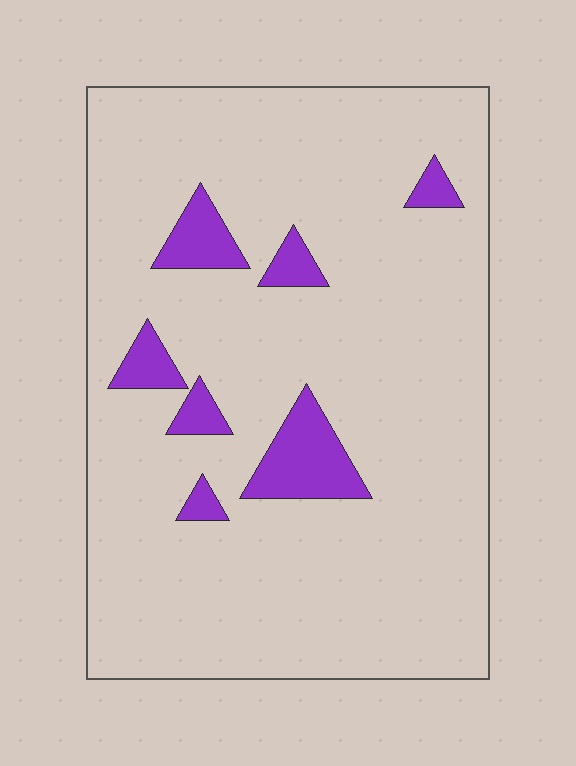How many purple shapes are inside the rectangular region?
7.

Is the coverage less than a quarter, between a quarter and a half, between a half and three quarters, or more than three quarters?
Less than a quarter.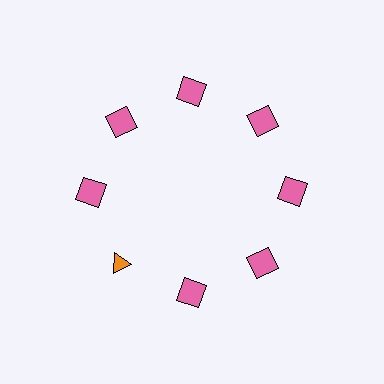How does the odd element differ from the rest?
It differs in both color (orange instead of pink) and shape (triangle instead of square).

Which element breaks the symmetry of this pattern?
The orange triangle at roughly the 8 o'clock position breaks the symmetry. All other shapes are pink squares.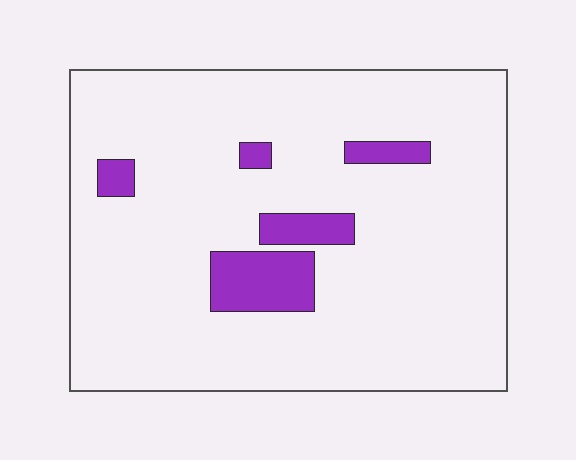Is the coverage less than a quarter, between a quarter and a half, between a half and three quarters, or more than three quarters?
Less than a quarter.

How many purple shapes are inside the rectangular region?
5.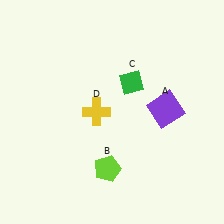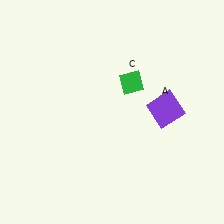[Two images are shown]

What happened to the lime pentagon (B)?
The lime pentagon (B) was removed in Image 2. It was in the bottom-left area of Image 1.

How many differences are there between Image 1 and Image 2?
There are 2 differences between the two images.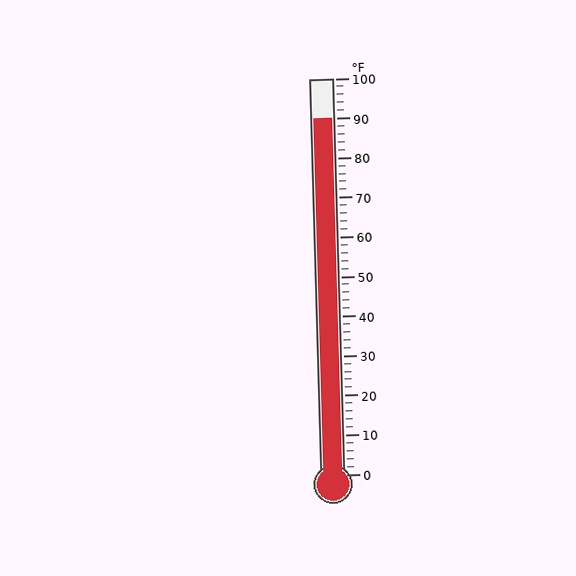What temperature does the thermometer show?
The thermometer shows approximately 90°F.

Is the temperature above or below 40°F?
The temperature is above 40°F.